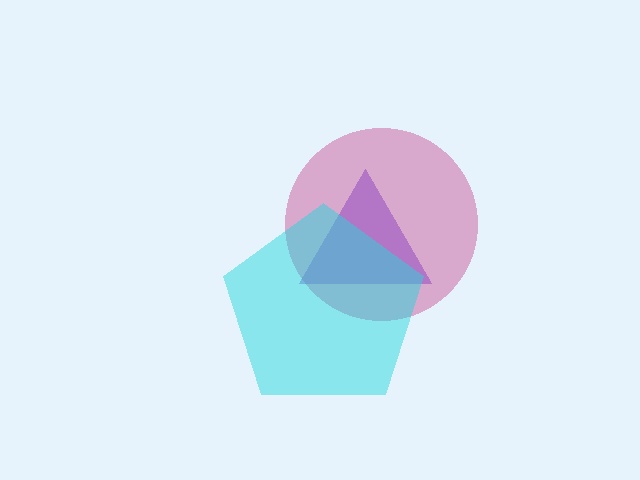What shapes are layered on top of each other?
The layered shapes are: a magenta circle, a purple triangle, a cyan pentagon.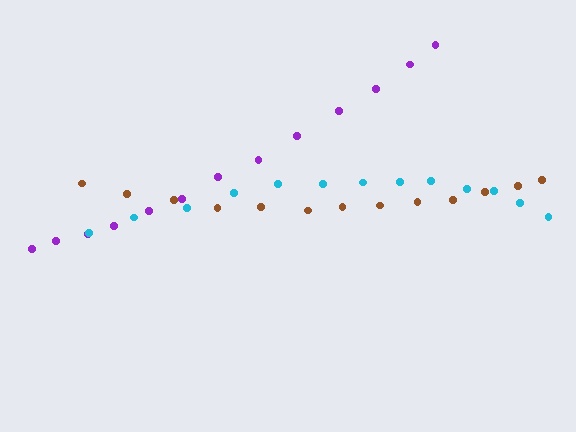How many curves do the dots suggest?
There are 3 distinct paths.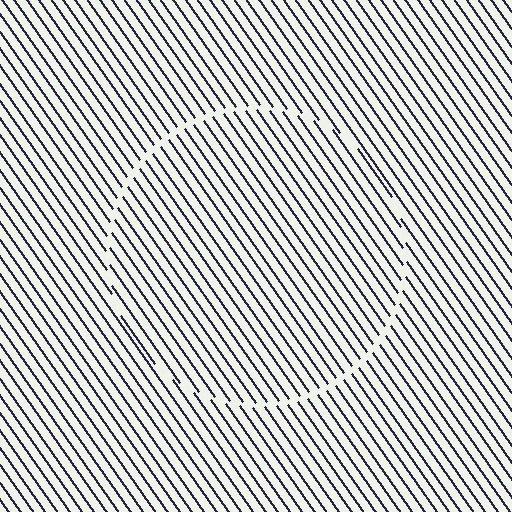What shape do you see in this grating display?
An illusory circle. The interior of the shape contains the same grating, shifted by half a period — the contour is defined by the phase discontinuity where line-ends from the inner and outer gratings abut.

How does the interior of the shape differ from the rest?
The interior of the shape contains the same grating, shifted by half a period — the contour is defined by the phase discontinuity where line-ends from the inner and outer gratings abut.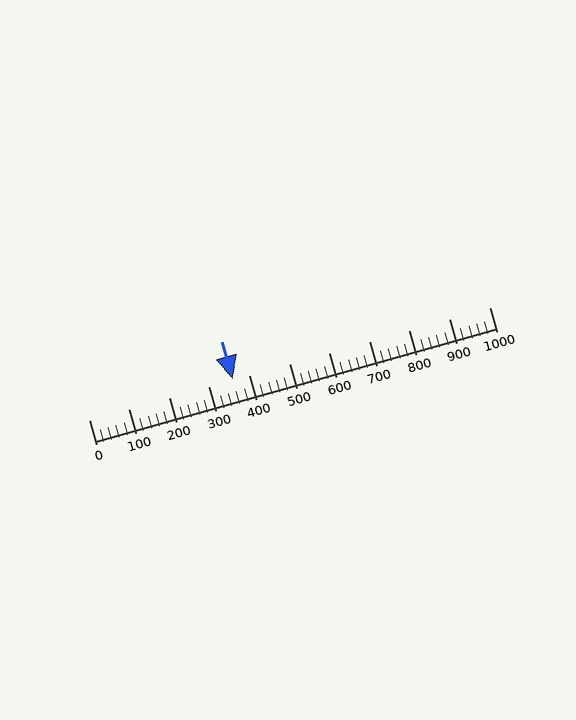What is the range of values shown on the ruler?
The ruler shows values from 0 to 1000.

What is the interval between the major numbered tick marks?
The major tick marks are spaced 100 units apart.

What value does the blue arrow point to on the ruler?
The blue arrow points to approximately 360.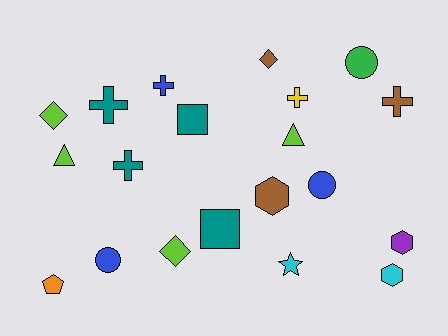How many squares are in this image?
There are 2 squares.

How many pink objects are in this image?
There are no pink objects.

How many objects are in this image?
There are 20 objects.